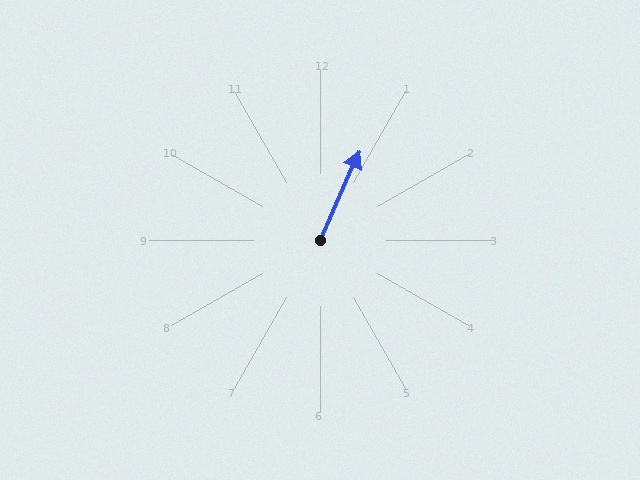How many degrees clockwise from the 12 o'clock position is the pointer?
Approximately 24 degrees.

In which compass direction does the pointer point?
Northeast.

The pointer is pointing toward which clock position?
Roughly 1 o'clock.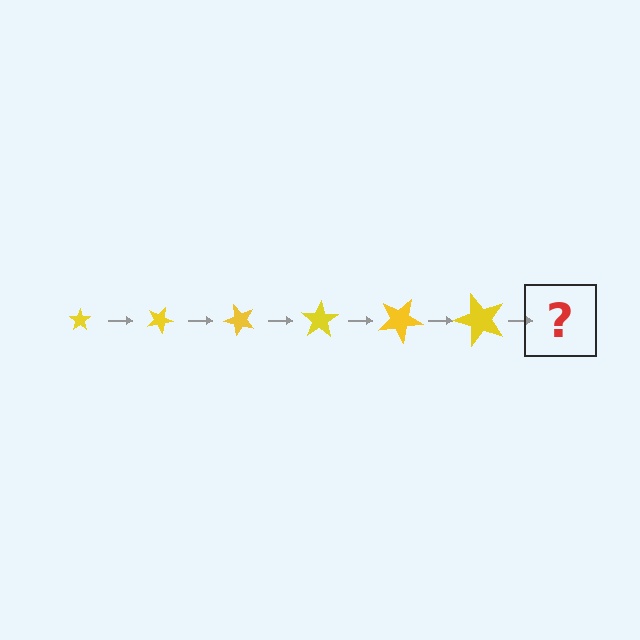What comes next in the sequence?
The next element should be a star, larger than the previous one and rotated 150 degrees from the start.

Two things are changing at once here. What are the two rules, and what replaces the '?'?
The two rules are that the star grows larger each step and it rotates 25 degrees each step. The '?' should be a star, larger than the previous one and rotated 150 degrees from the start.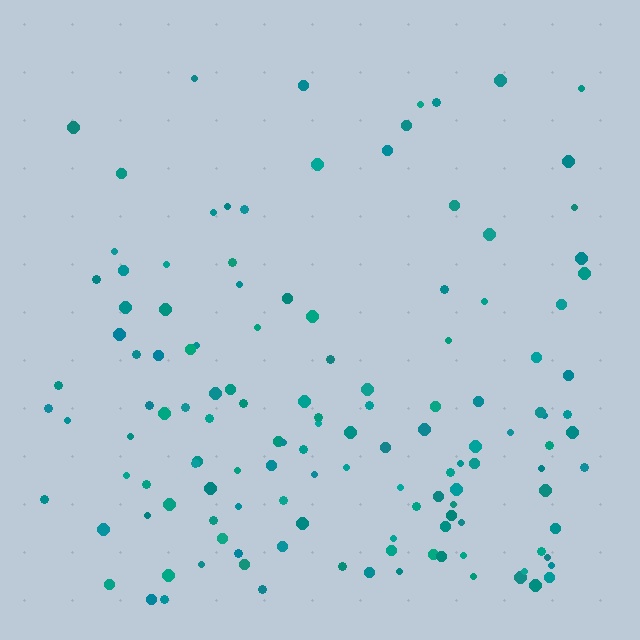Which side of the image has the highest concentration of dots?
The bottom.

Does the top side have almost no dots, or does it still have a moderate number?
Still a moderate number, just noticeably fewer than the bottom.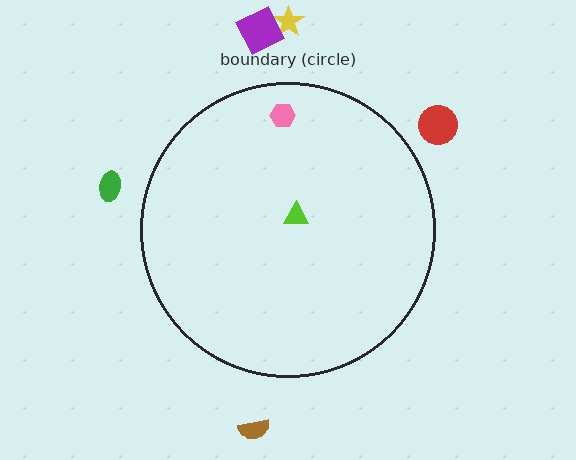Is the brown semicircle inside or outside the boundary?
Outside.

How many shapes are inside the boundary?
2 inside, 5 outside.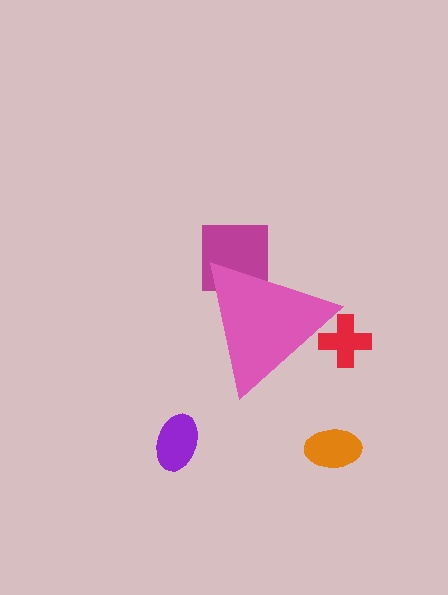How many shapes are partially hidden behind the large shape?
2 shapes are partially hidden.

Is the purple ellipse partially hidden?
No, the purple ellipse is fully visible.